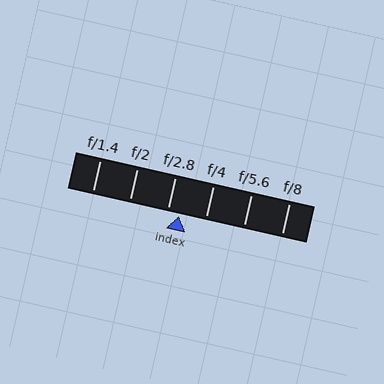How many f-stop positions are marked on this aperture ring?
There are 6 f-stop positions marked.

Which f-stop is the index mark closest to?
The index mark is closest to f/2.8.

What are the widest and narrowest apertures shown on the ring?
The widest aperture shown is f/1.4 and the narrowest is f/8.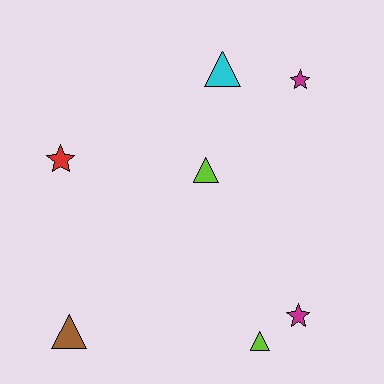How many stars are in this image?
There are 3 stars.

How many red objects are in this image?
There is 1 red object.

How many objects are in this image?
There are 7 objects.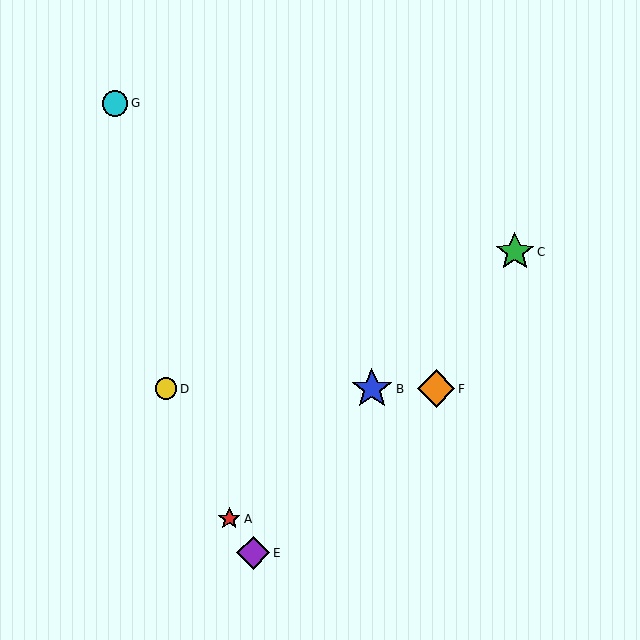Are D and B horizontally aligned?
Yes, both are at y≈389.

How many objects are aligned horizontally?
3 objects (B, D, F) are aligned horizontally.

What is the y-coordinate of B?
Object B is at y≈389.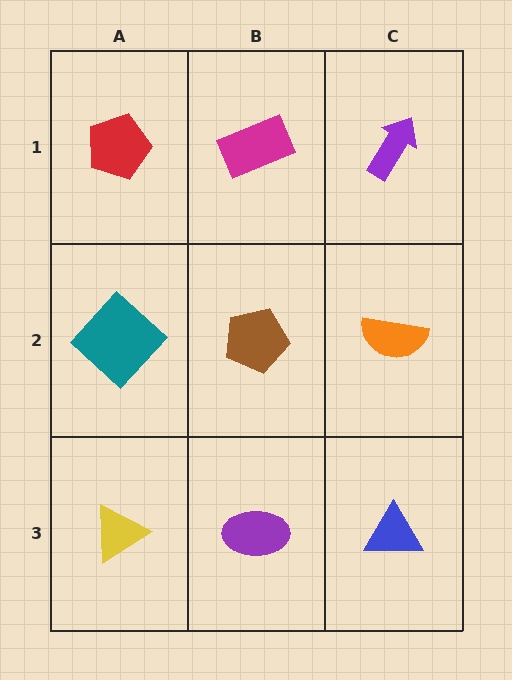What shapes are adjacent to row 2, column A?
A red pentagon (row 1, column A), a yellow triangle (row 3, column A), a brown pentagon (row 2, column B).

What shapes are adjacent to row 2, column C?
A purple arrow (row 1, column C), a blue triangle (row 3, column C), a brown pentagon (row 2, column B).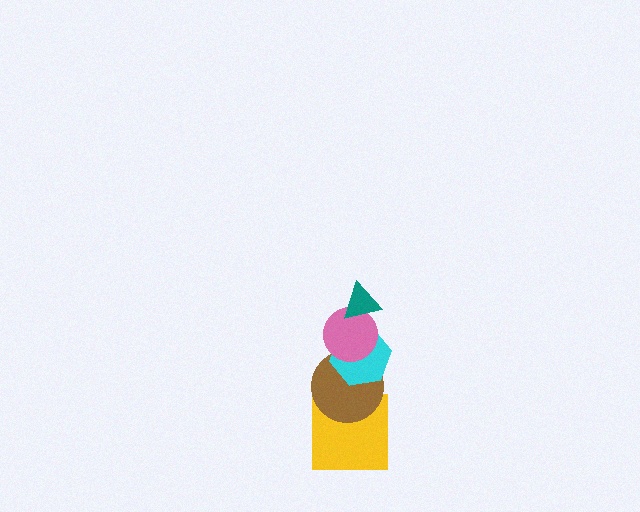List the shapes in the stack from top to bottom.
From top to bottom: the teal triangle, the pink circle, the cyan hexagon, the brown circle, the yellow square.